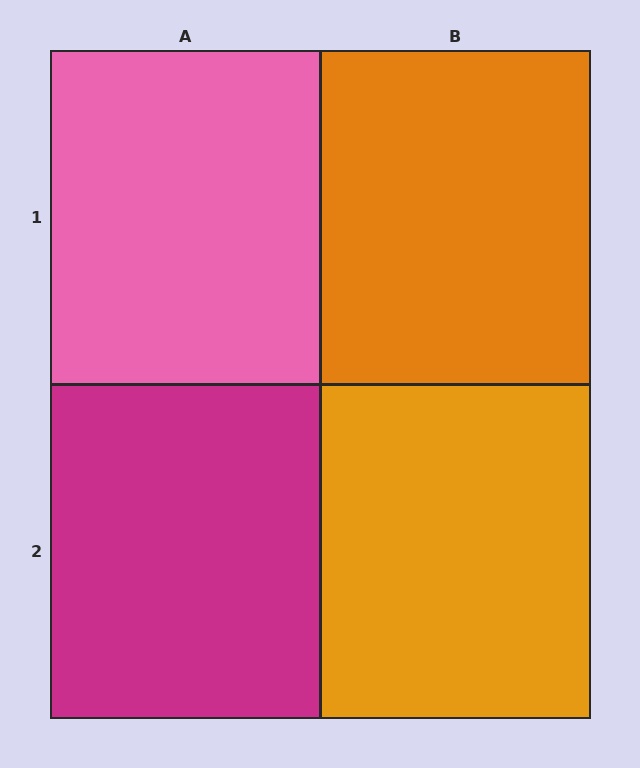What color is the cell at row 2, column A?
Magenta.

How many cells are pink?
1 cell is pink.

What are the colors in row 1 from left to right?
Pink, orange.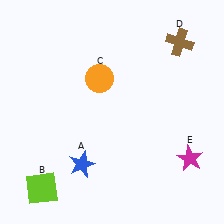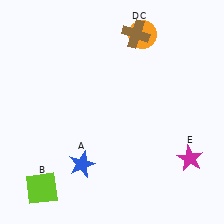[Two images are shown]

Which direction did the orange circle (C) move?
The orange circle (C) moved up.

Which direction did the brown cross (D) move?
The brown cross (D) moved left.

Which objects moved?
The objects that moved are: the orange circle (C), the brown cross (D).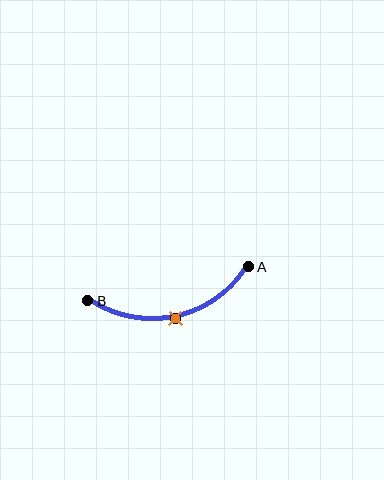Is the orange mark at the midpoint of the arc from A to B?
Yes. The orange mark lies on the arc at equal arc-length from both A and B — it is the arc midpoint.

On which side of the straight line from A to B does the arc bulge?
The arc bulges below the straight line connecting A and B.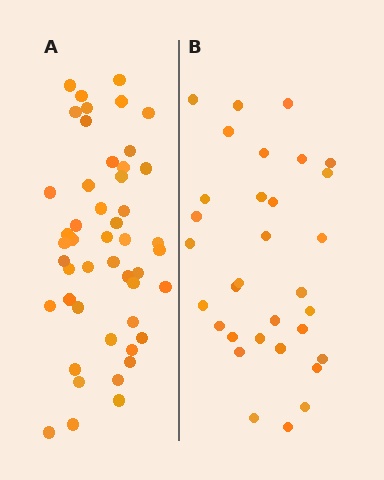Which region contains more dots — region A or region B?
Region A (the left region) has more dots.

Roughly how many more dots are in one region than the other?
Region A has approximately 15 more dots than region B.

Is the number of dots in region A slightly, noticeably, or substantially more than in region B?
Region A has substantially more. The ratio is roughly 1.5 to 1.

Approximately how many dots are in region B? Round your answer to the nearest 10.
About 30 dots. (The exact count is 32, which rounds to 30.)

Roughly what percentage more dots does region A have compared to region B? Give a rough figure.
About 50% more.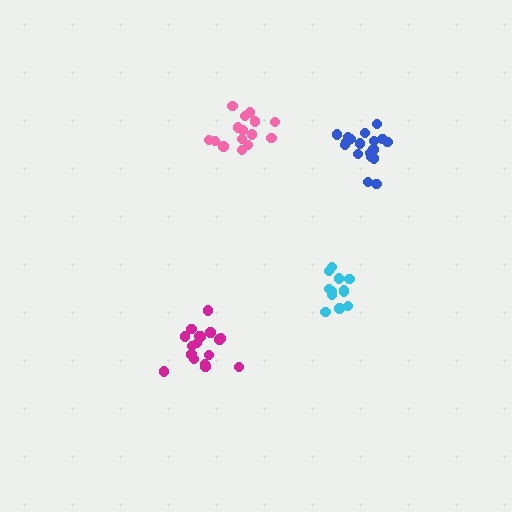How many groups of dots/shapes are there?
There are 4 groups.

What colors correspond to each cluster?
The clusters are colored: blue, cyan, pink, magenta.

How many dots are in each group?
Group 1: 19 dots, Group 2: 13 dots, Group 3: 15 dots, Group 4: 18 dots (65 total).